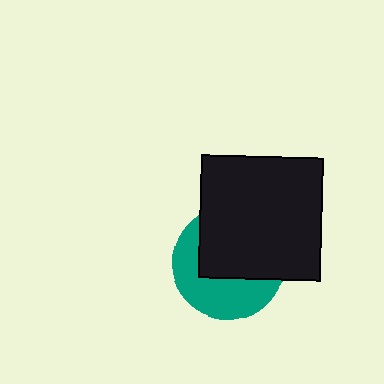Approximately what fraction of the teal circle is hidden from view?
Roughly 55% of the teal circle is hidden behind the black square.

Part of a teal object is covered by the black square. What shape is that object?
It is a circle.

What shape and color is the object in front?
The object in front is a black square.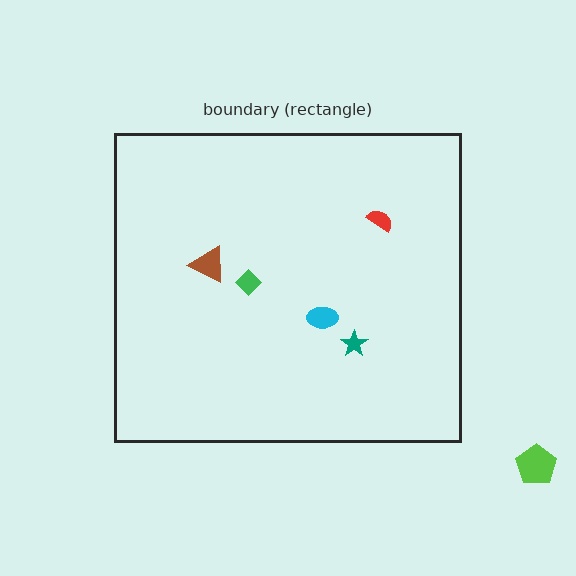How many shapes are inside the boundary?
5 inside, 1 outside.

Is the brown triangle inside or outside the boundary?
Inside.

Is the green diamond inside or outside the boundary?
Inside.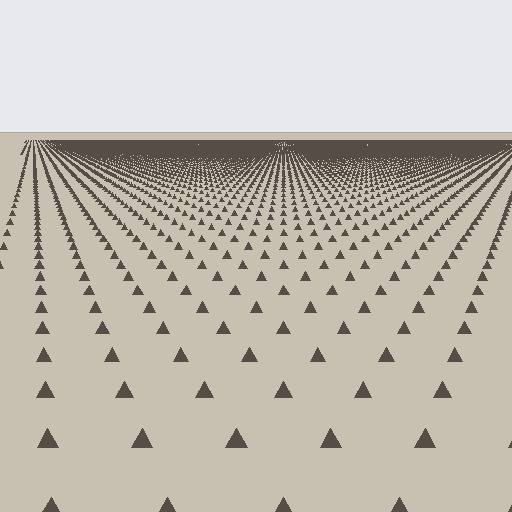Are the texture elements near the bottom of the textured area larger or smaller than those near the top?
Larger. Near the bottom, elements are closer to the viewer and appear at a bigger on-screen size.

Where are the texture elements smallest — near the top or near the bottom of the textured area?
Near the top.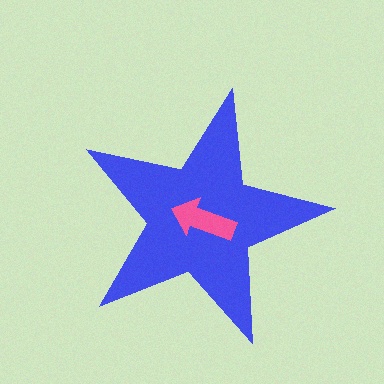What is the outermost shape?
The blue star.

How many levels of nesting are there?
2.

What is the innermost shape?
The pink arrow.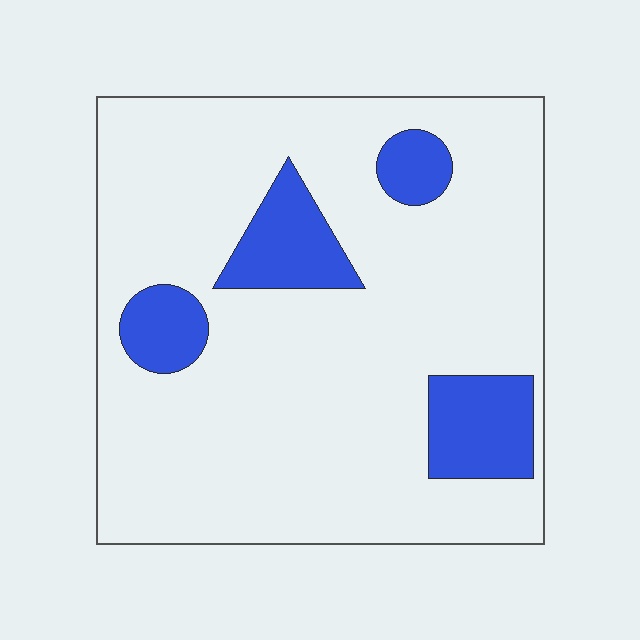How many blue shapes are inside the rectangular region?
4.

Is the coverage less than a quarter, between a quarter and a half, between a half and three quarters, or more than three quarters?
Less than a quarter.